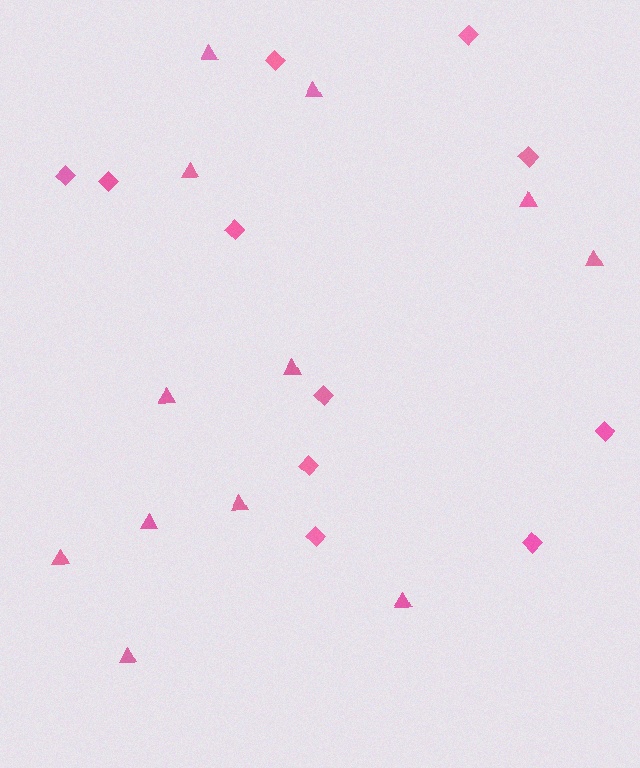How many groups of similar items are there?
There are 2 groups: one group of diamonds (11) and one group of triangles (12).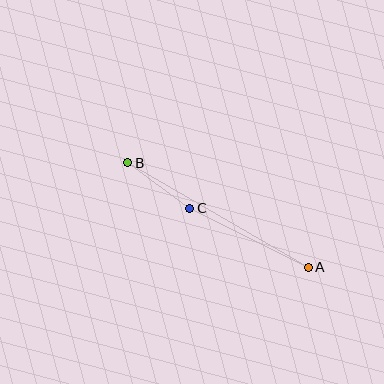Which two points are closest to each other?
Points B and C are closest to each other.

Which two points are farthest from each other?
Points A and B are farthest from each other.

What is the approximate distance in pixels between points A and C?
The distance between A and C is approximately 133 pixels.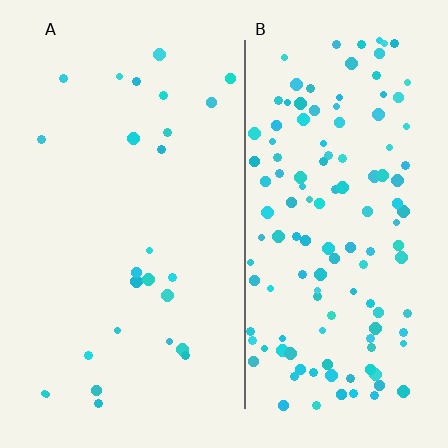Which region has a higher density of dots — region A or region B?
B (the right).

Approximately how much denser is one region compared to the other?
Approximately 5.0× — region B over region A.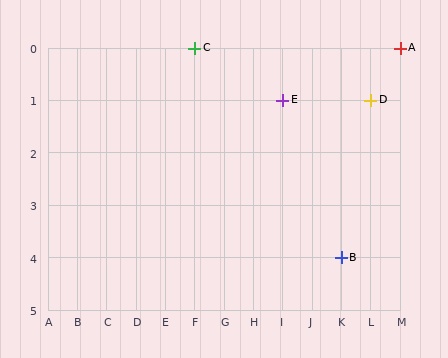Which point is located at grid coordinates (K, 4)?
Point B is at (K, 4).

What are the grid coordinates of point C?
Point C is at grid coordinates (F, 0).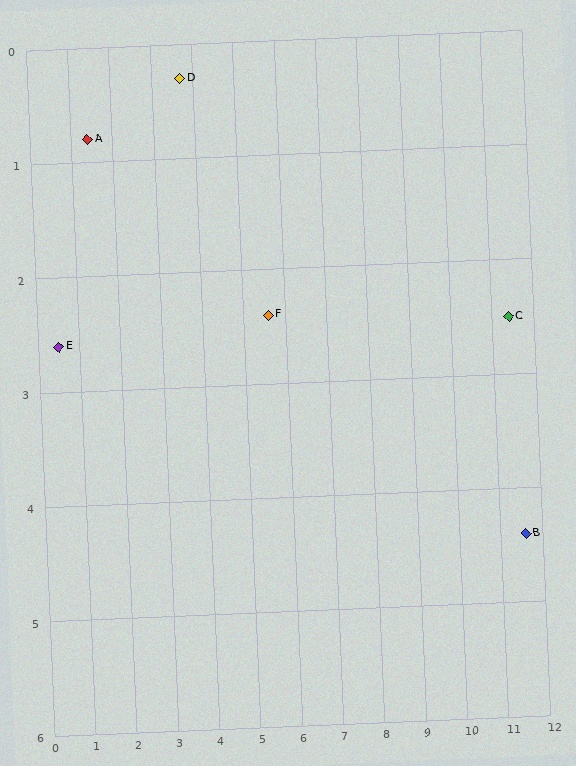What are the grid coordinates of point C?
Point C is at approximately (11.4, 2.5).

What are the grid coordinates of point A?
Point A is at approximately (1.4, 0.8).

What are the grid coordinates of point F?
Point F is at approximately (5.6, 2.4).